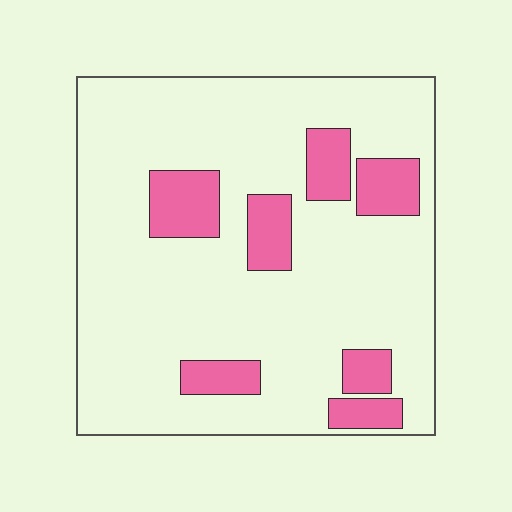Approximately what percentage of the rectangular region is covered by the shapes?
Approximately 20%.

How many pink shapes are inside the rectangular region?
7.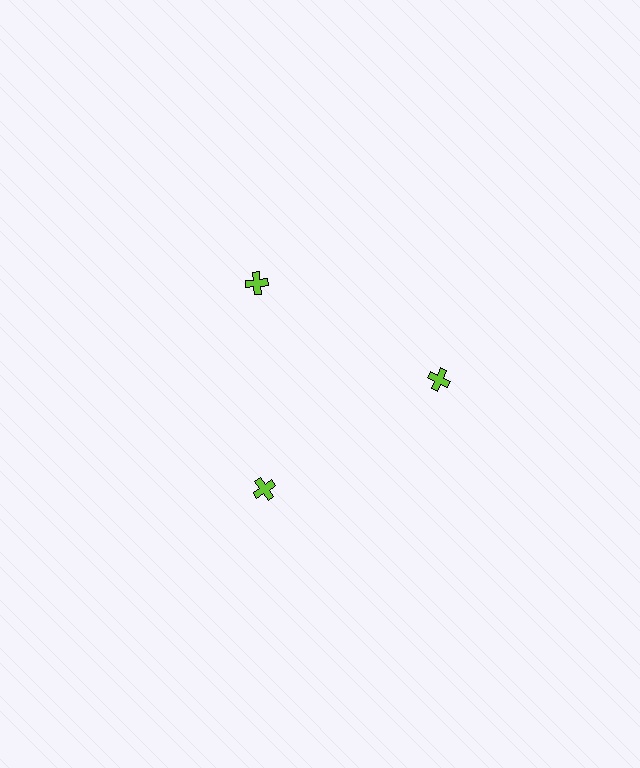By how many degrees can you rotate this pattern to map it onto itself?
The pattern maps onto itself every 120 degrees of rotation.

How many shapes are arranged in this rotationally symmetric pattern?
There are 3 shapes, arranged in 3 groups of 1.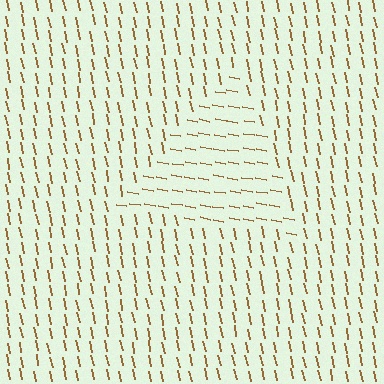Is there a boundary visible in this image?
Yes, there is a texture boundary formed by a change in line orientation.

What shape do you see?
I see a triangle.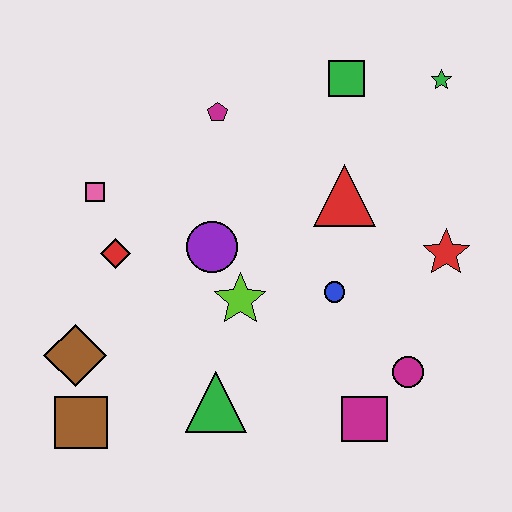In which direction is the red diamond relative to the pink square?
The red diamond is below the pink square.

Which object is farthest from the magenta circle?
The pink square is farthest from the magenta circle.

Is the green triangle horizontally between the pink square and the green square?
Yes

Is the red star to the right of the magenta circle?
Yes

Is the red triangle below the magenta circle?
No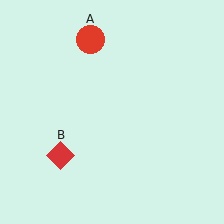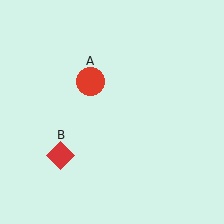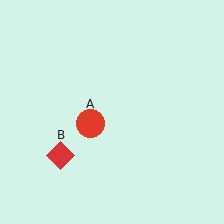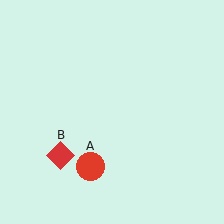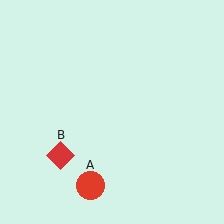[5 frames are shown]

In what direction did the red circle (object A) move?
The red circle (object A) moved down.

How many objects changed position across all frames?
1 object changed position: red circle (object A).